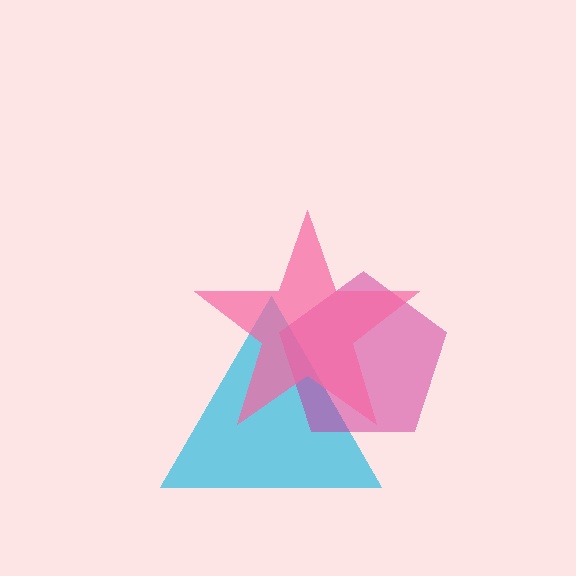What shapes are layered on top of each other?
The layered shapes are: a cyan triangle, a magenta pentagon, a pink star.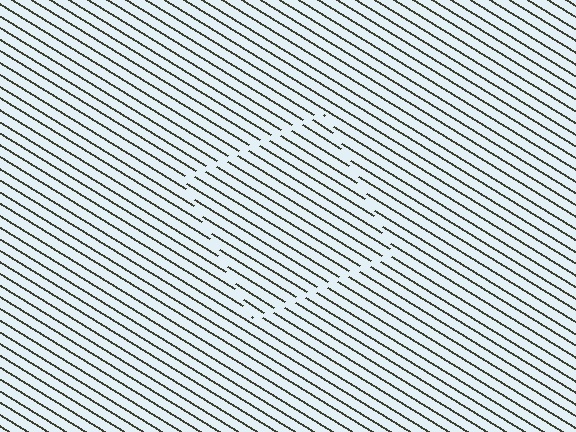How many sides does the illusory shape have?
4 sides — the line-ends trace a square.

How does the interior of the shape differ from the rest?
The interior of the shape contains the same grating, shifted by half a period — the contour is defined by the phase discontinuity where line-ends from the inner and outer gratings abut.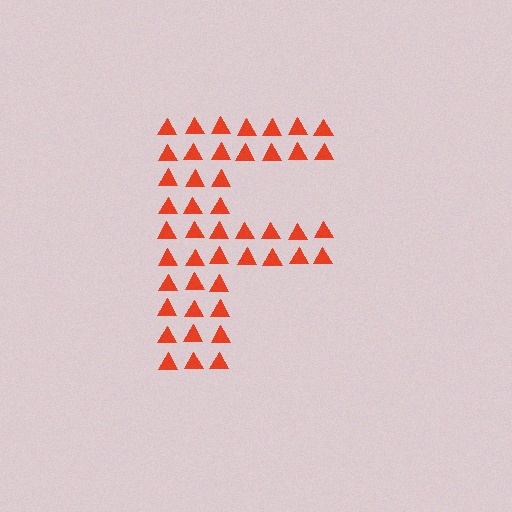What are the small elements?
The small elements are triangles.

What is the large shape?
The large shape is the letter F.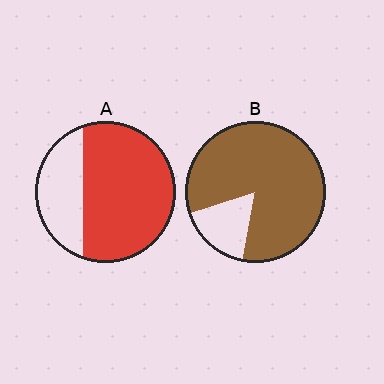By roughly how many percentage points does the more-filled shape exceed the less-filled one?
By roughly 15 percentage points (B over A).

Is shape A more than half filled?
Yes.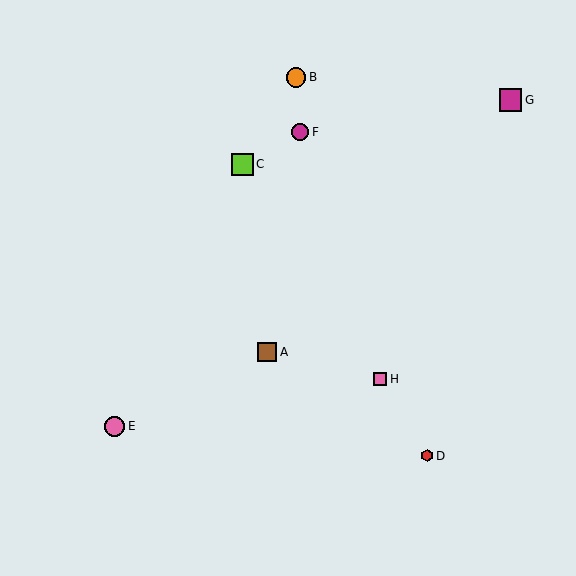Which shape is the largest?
The magenta square (labeled G) is the largest.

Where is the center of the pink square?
The center of the pink square is at (380, 379).